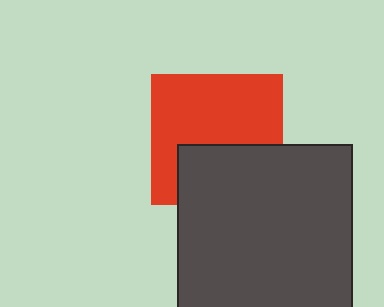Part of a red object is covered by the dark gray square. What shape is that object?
It is a square.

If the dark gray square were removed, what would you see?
You would see the complete red square.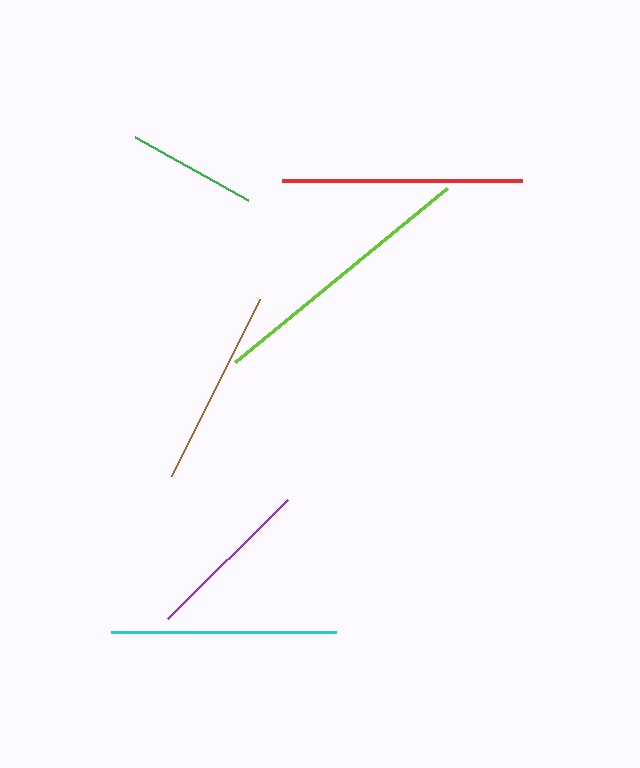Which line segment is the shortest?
The green line is the shortest at approximately 130 pixels.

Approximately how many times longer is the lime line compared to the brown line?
The lime line is approximately 1.4 times the length of the brown line.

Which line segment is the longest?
The lime line is the longest at approximately 274 pixels.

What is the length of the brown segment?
The brown segment is approximately 197 pixels long.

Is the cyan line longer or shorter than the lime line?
The lime line is longer than the cyan line.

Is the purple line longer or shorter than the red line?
The red line is longer than the purple line.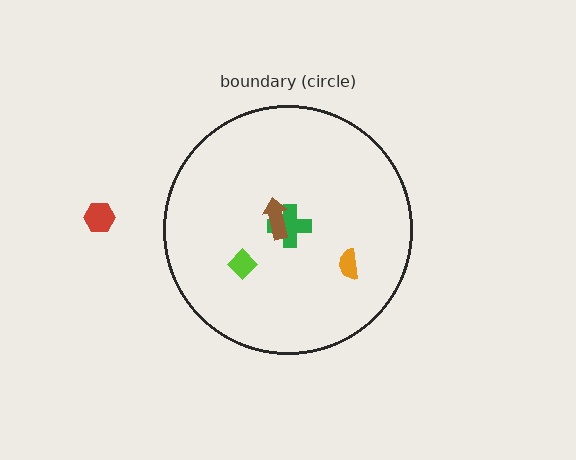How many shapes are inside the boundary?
4 inside, 1 outside.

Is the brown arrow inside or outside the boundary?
Inside.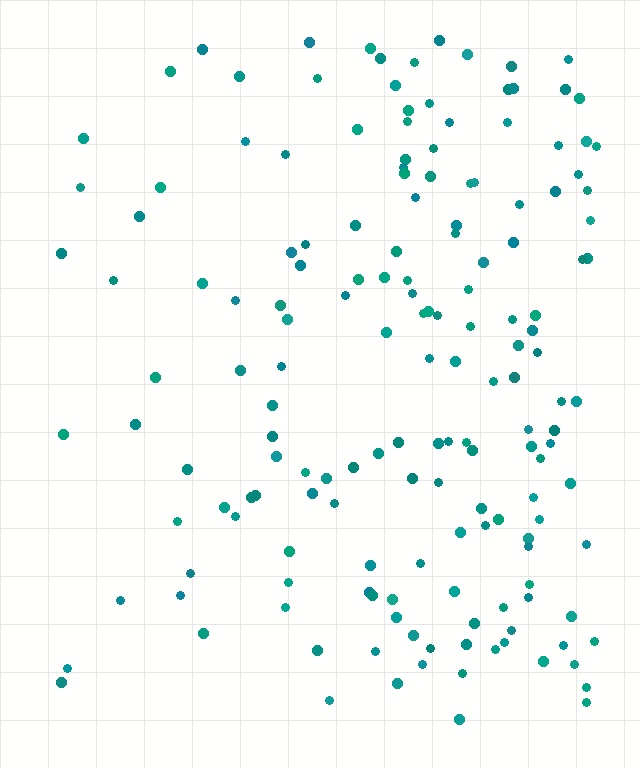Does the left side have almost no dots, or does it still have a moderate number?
Still a moderate number, just noticeably fewer than the right.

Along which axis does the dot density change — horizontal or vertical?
Horizontal.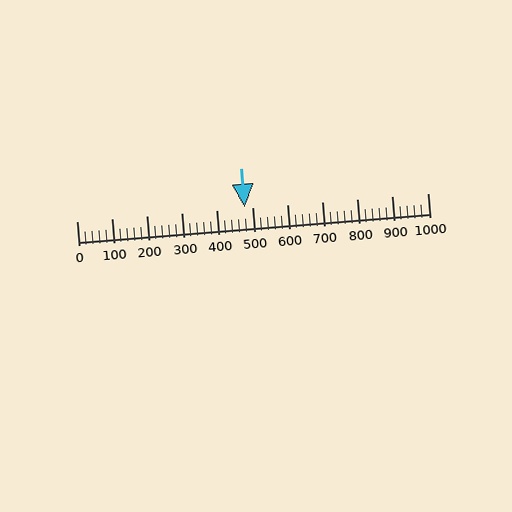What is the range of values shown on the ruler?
The ruler shows values from 0 to 1000.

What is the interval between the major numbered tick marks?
The major tick marks are spaced 100 units apart.